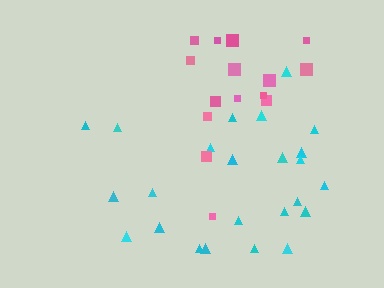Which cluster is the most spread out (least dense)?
Cyan.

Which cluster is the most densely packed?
Pink.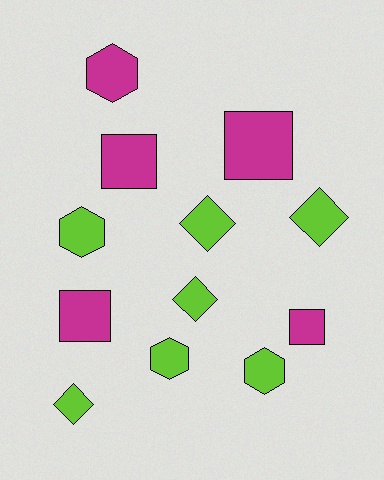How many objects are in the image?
There are 12 objects.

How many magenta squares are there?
There are 4 magenta squares.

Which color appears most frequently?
Lime, with 7 objects.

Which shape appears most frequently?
Hexagon, with 4 objects.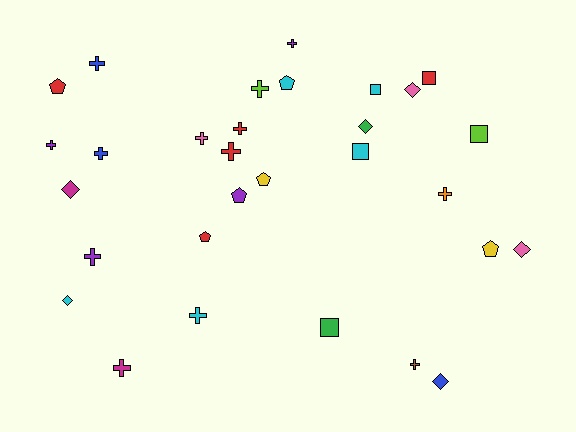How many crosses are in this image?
There are 13 crosses.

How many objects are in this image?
There are 30 objects.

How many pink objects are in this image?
There are 3 pink objects.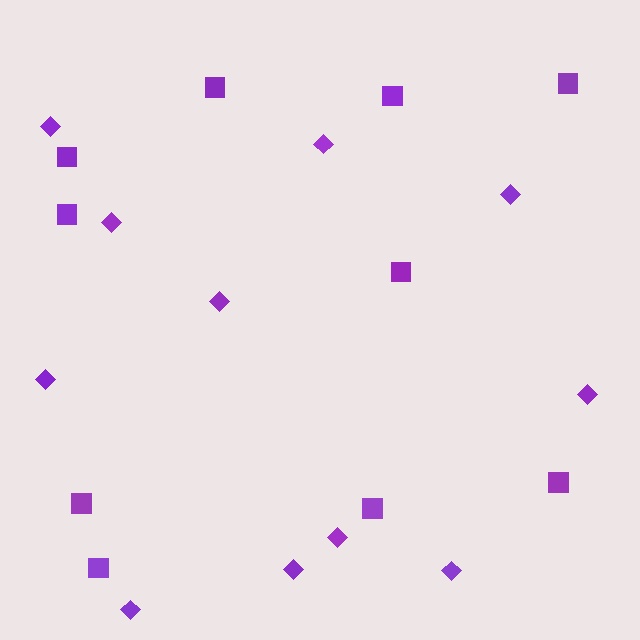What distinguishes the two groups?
There are 2 groups: one group of squares (10) and one group of diamonds (11).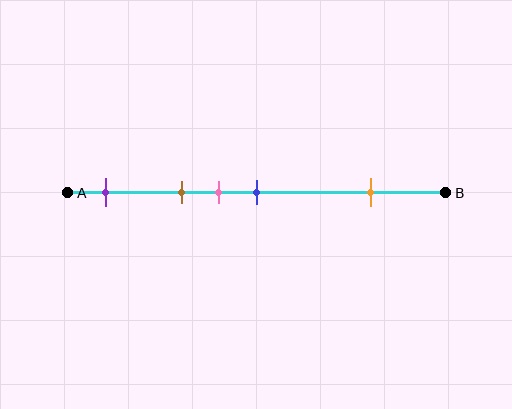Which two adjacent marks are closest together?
The pink and blue marks are the closest adjacent pair.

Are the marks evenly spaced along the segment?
No, the marks are not evenly spaced.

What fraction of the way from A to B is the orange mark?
The orange mark is approximately 80% (0.8) of the way from A to B.